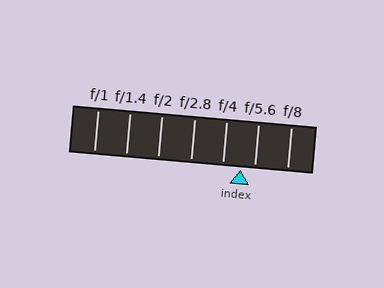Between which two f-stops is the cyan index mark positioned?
The index mark is between f/4 and f/5.6.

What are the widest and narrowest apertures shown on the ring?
The widest aperture shown is f/1 and the narrowest is f/8.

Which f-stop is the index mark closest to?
The index mark is closest to f/5.6.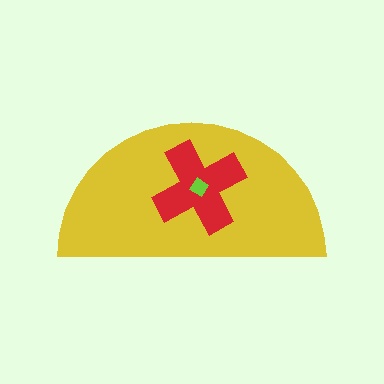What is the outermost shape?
The yellow semicircle.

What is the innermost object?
The lime diamond.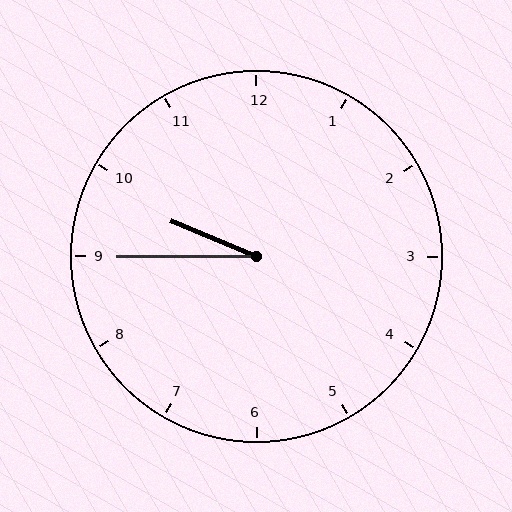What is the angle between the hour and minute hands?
Approximately 22 degrees.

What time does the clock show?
9:45.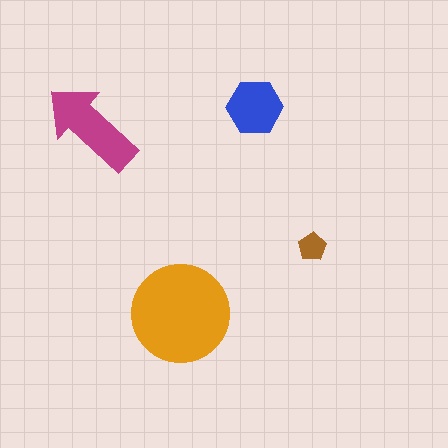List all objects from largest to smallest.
The orange circle, the magenta arrow, the blue hexagon, the brown pentagon.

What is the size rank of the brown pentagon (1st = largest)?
4th.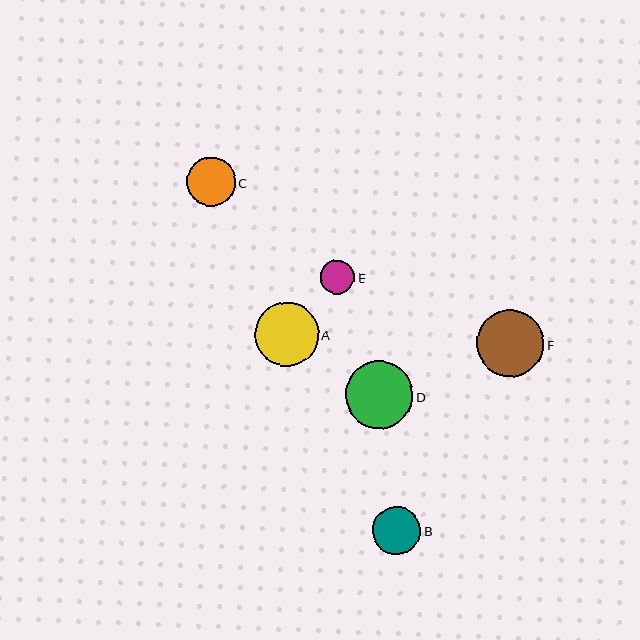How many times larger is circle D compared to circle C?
Circle D is approximately 1.4 times the size of circle C.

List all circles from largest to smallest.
From largest to smallest: F, D, A, C, B, E.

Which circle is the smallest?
Circle E is the smallest with a size of approximately 34 pixels.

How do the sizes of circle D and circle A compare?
Circle D and circle A are approximately the same size.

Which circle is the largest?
Circle F is the largest with a size of approximately 67 pixels.